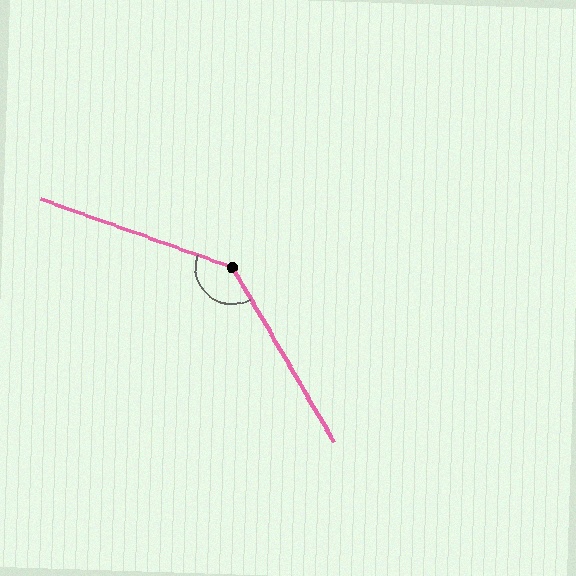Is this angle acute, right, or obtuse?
It is obtuse.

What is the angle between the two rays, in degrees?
Approximately 140 degrees.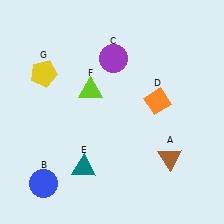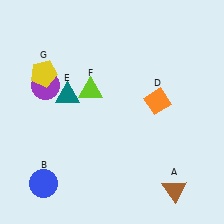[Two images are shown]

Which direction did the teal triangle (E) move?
The teal triangle (E) moved up.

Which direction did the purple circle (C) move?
The purple circle (C) moved left.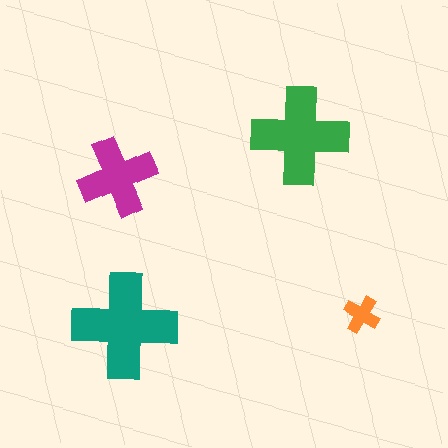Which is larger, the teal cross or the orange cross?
The teal one.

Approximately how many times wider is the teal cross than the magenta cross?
About 1.5 times wider.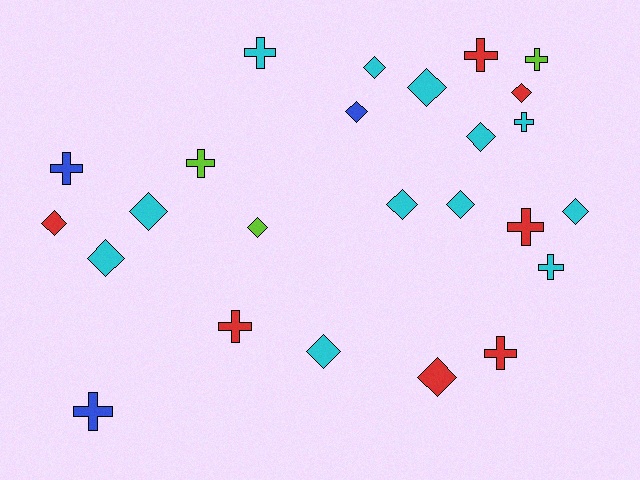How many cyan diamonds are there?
There are 9 cyan diamonds.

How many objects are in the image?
There are 25 objects.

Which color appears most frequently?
Cyan, with 12 objects.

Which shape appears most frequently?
Diamond, with 14 objects.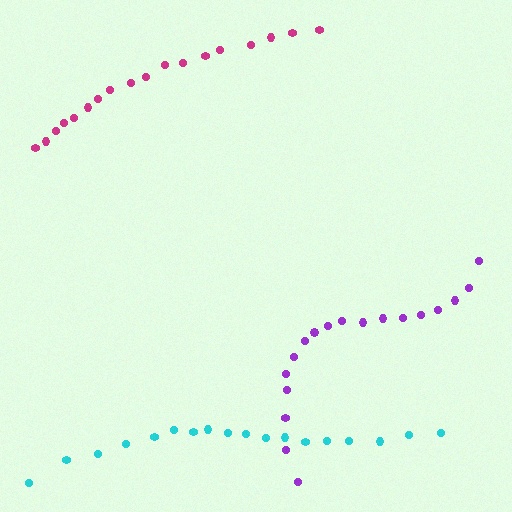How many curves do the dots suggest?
There are 3 distinct paths.